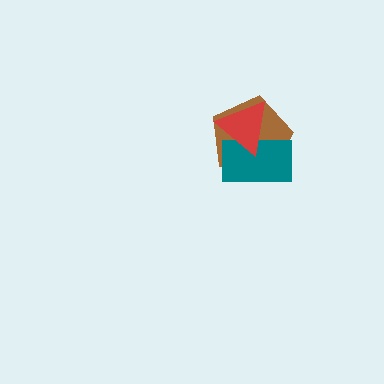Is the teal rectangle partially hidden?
Yes, it is partially covered by another shape.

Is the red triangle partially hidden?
No, no other shape covers it.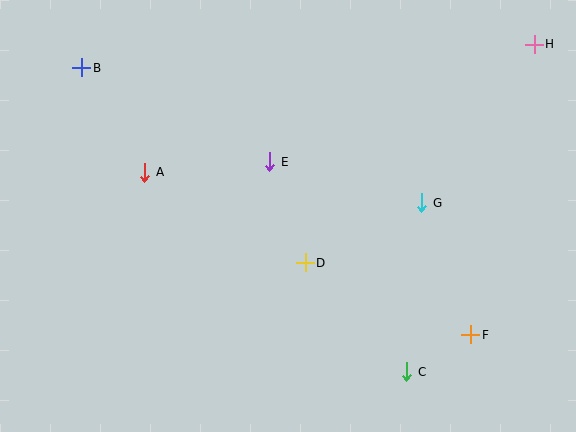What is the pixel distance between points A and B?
The distance between A and B is 122 pixels.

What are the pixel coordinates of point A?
Point A is at (145, 172).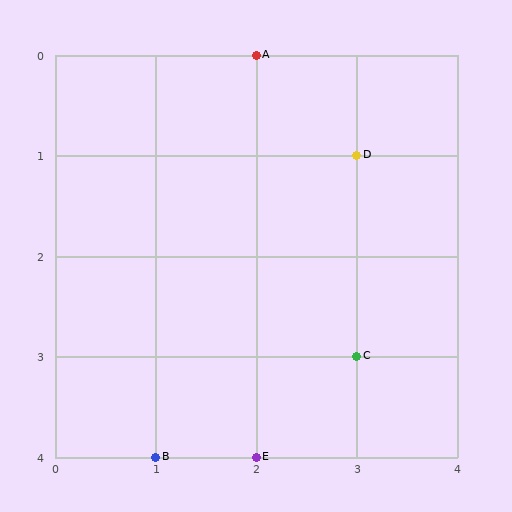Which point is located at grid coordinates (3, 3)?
Point C is at (3, 3).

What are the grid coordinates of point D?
Point D is at grid coordinates (3, 1).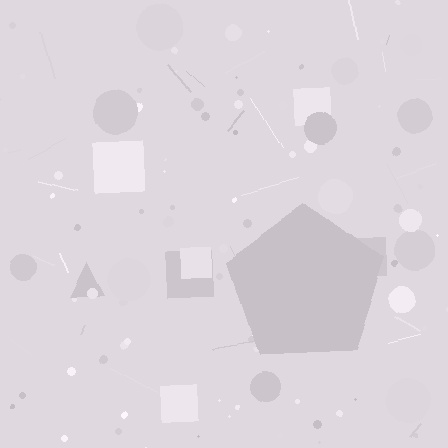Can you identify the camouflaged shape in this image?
The camouflaged shape is a pentagon.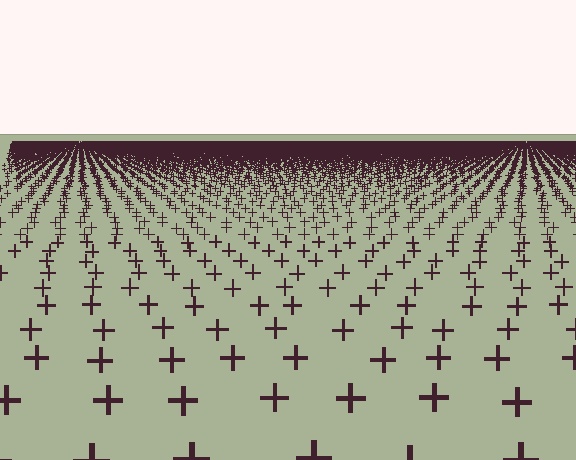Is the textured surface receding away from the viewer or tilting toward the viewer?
The surface is receding away from the viewer. Texture elements get smaller and denser toward the top.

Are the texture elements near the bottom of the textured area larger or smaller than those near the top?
Larger. Near the bottom, elements are closer to the viewer and appear at a bigger on-screen size.